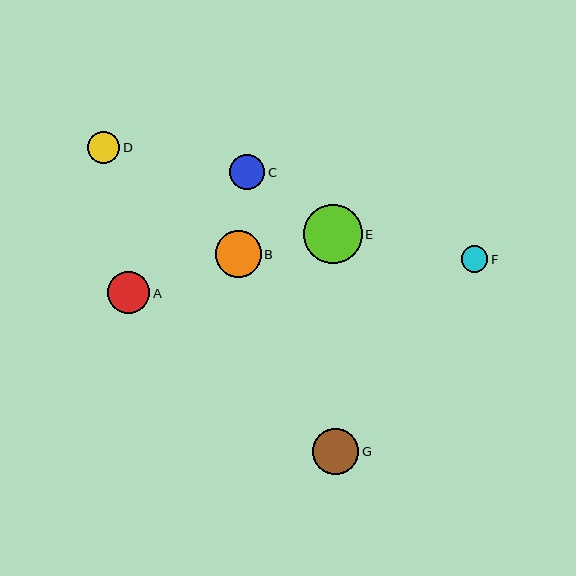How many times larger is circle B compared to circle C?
Circle B is approximately 1.3 times the size of circle C.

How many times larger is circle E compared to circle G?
Circle E is approximately 1.3 times the size of circle G.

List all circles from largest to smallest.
From largest to smallest: E, B, G, A, C, D, F.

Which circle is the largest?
Circle E is the largest with a size of approximately 59 pixels.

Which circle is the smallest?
Circle F is the smallest with a size of approximately 27 pixels.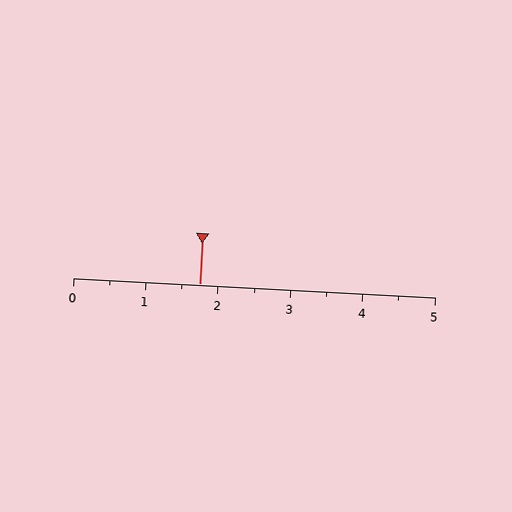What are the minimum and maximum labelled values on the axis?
The axis runs from 0 to 5.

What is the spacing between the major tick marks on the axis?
The major ticks are spaced 1 apart.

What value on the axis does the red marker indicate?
The marker indicates approximately 1.8.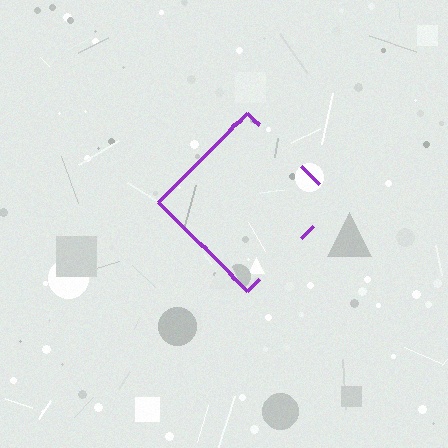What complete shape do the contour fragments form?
The contour fragments form a diamond.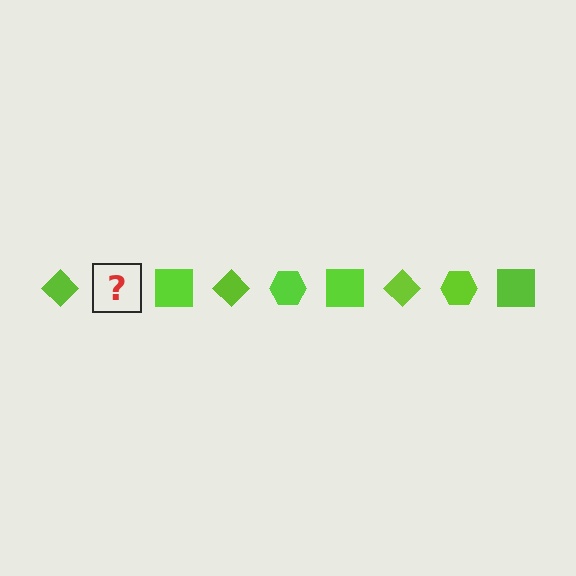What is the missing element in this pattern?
The missing element is a lime hexagon.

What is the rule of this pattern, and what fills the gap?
The rule is that the pattern cycles through diamond, hexagon, square shapes in lime. The gap should be filled with a lime hexagon.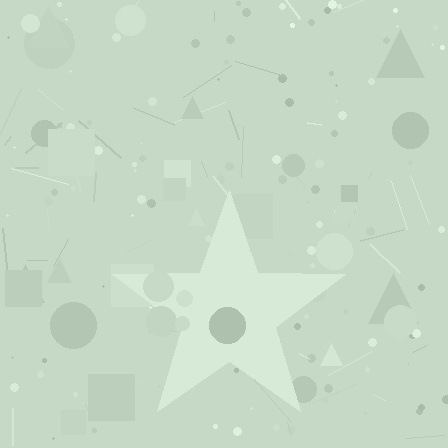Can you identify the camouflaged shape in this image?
The camouflaged shape is a star.